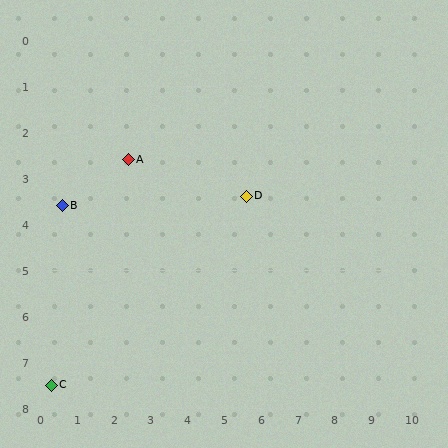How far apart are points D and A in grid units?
Points D and A are about 3.3 grid units apart.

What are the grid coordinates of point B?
Point B is at approximately (0.6, 3.6).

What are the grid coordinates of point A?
Point A is at approximately (2.4, 2.6).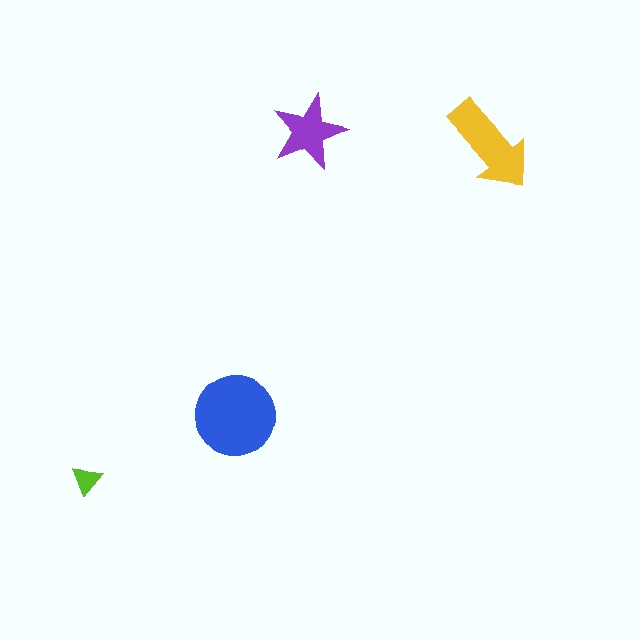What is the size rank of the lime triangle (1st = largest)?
4th.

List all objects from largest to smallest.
The blue circle, the yellow arrow, the purple star, the lime triangle.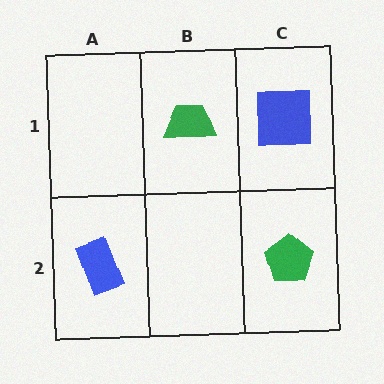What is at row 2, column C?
A green pentagon.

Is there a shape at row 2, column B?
No, that cell is empty.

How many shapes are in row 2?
2 shapes.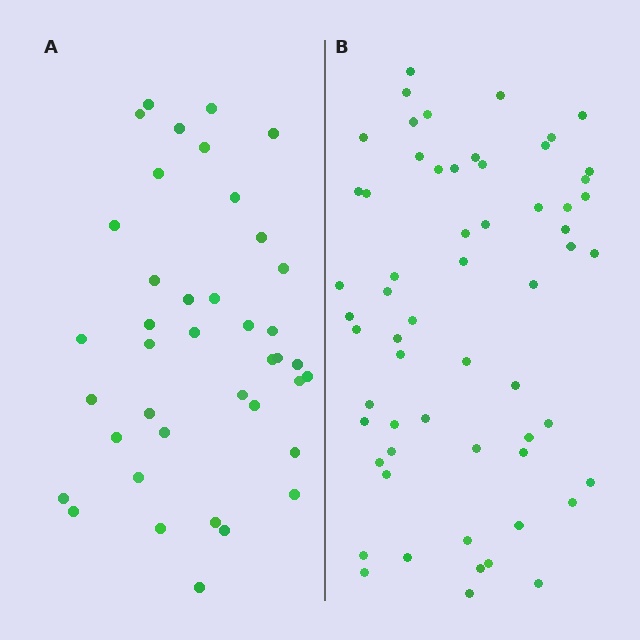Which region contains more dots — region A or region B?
Region B (the right region) has more dots.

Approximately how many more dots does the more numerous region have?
Region B has approximately 20 more dots than region A.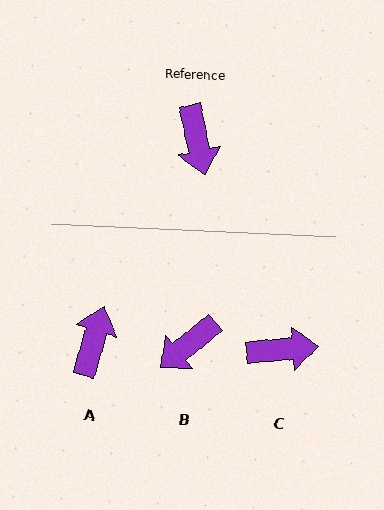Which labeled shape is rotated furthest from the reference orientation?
A, about 152 degrees away.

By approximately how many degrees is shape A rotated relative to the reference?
Approximately 152 degrees counter-clockwise.